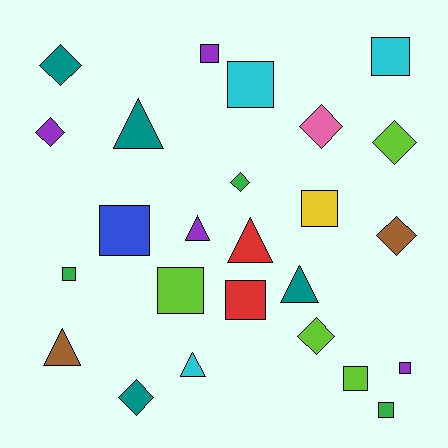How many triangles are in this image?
There are 6 triangles.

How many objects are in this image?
There are 25 objects.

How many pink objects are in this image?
There is 1 pink object.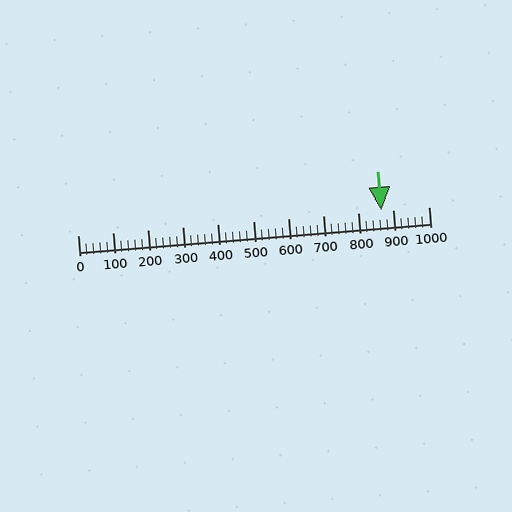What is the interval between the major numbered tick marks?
The major tick marks are spaced 100 units apart.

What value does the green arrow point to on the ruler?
The green arrow points to approximately 865.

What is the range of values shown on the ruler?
The ruler shows values from 0 to 1000.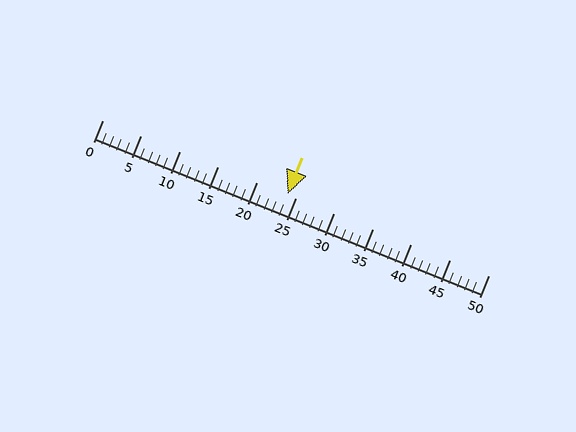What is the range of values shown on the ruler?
The ruler shows values from 0 to 50.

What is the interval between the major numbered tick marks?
The major tick marks are spaced 5 units apart.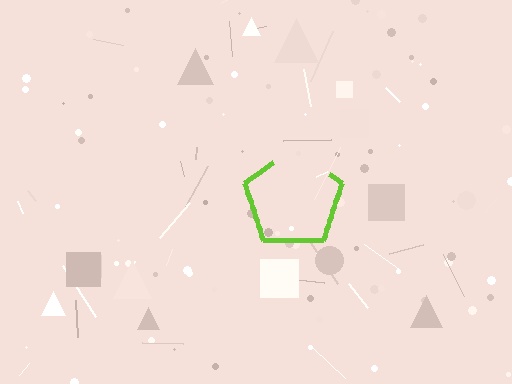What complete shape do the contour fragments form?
The contour fragments form a pentagon.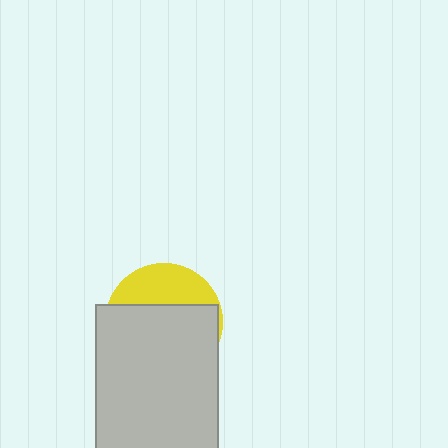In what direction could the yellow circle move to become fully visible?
The yellow circle could move up. That would shift it out from behind the light gray rectangle entirely.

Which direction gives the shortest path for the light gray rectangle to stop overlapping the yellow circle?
Moving down gives the shortest separation.